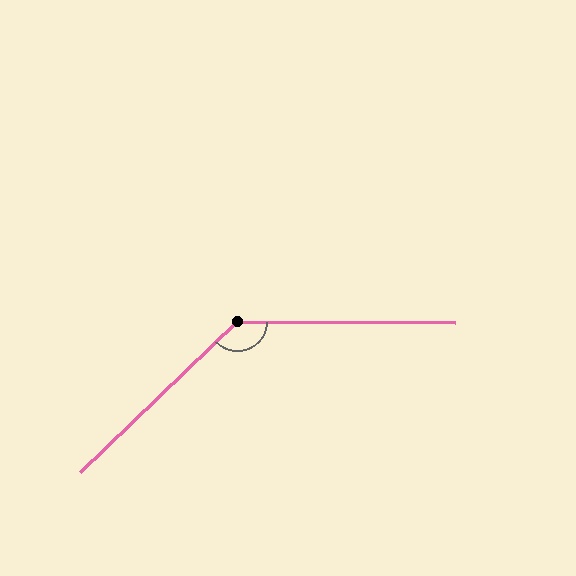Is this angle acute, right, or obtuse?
It is obtuse.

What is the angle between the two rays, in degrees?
Approximately 136 degrees.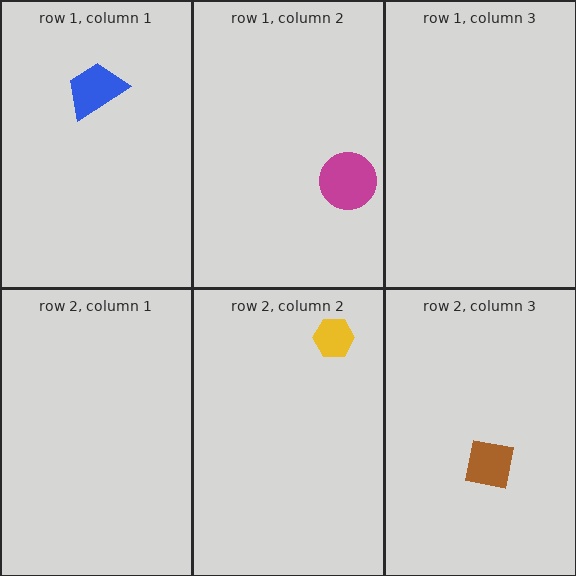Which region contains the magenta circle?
The row 1, column 2 region.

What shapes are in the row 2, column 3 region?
The brown square.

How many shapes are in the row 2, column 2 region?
1.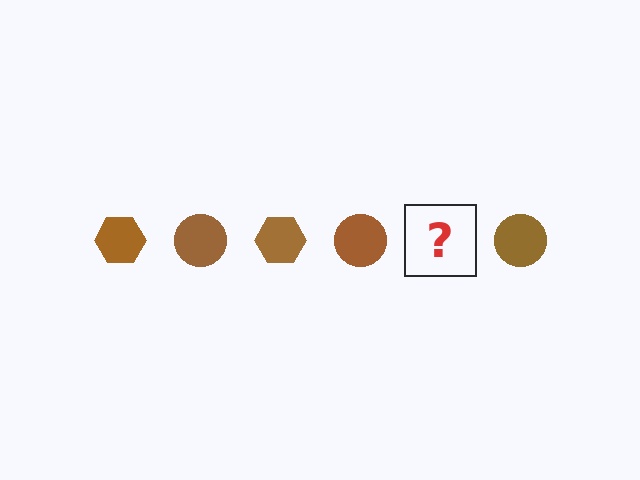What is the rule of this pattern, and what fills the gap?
The rule is that the pattern cycles through hexagon, circle shapes in brown. The gap should be filled with a brown hexagon.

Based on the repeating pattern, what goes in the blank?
The blank should be a brown hexagon.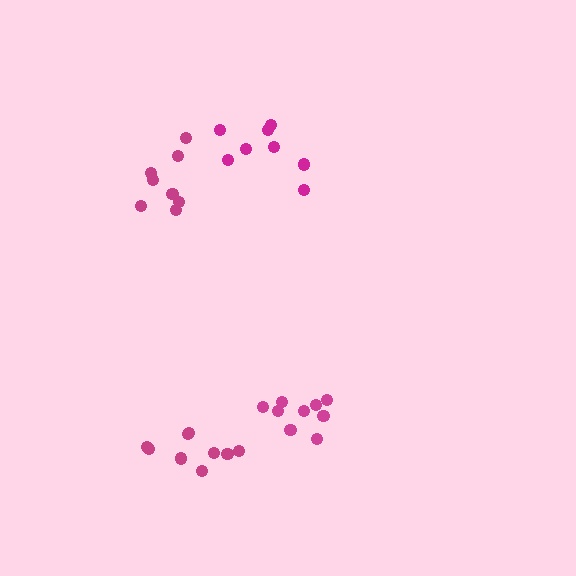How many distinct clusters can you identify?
There are 4 distinct clusters.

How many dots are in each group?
Group 1: 9 dots, Group 2: 9 dots, Group 3: 8 dots, Group 4: 8 dots (34 total).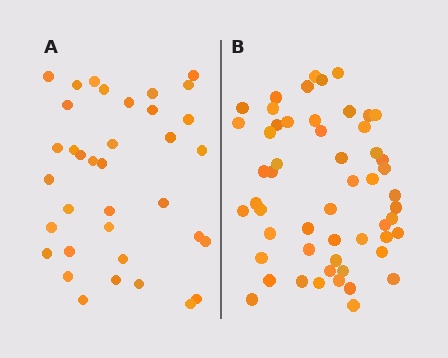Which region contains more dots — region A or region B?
Region B (the right region) has more dots.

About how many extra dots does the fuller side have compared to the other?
Region B has approximately 20 more dots than region A.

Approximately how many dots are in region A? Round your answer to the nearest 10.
About 40 dots. (The exact count is 36, which rounds to 40.)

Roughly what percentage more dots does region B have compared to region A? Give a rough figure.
About 50% more.